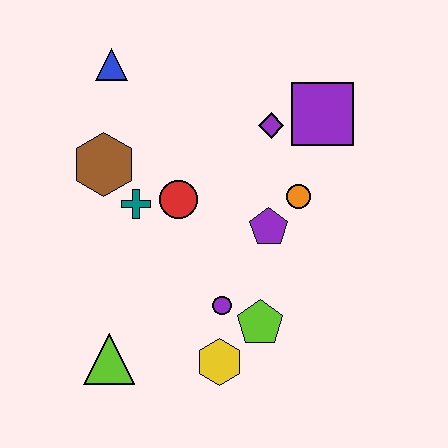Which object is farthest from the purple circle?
The blue triangle is farthest from the purple circle.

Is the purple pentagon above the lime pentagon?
Yes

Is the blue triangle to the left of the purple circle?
Yes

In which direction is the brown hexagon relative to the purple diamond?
The brown hexagon is to the left of the purple diamond.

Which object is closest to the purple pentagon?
The orange circle is closest to the purple pentagon.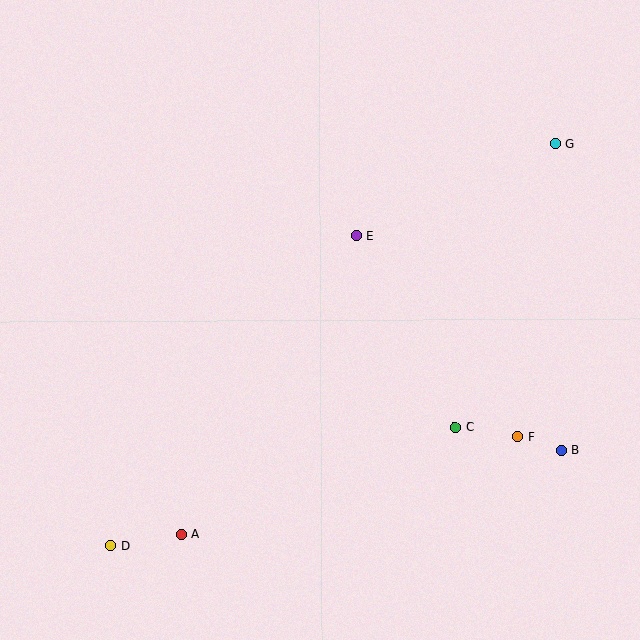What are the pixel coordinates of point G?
Point G is at (555, 144).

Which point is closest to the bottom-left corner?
Point D is closest to the bottom-left corner.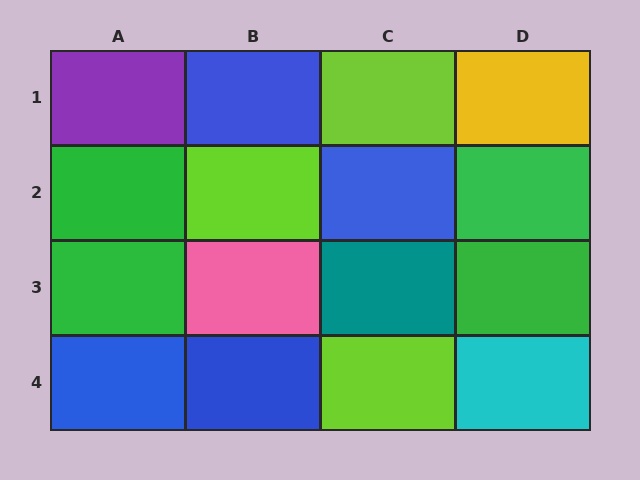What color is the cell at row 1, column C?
Lime.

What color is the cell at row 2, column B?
Lime.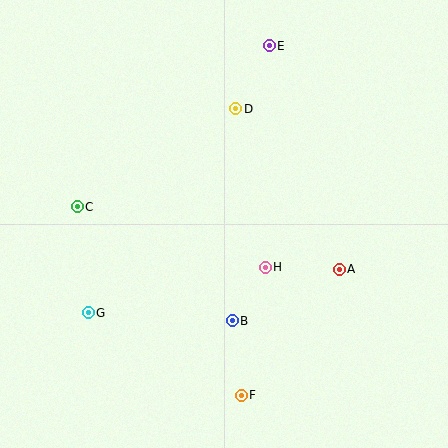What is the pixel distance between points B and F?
The distance between B and F is 75 pixels.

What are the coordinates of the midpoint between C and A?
The midpoint between C and A is at (208, 238).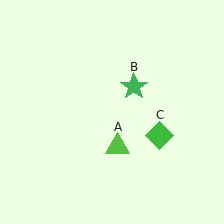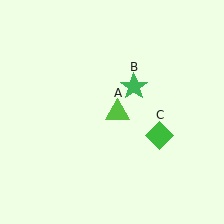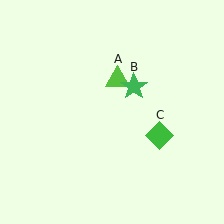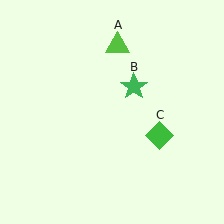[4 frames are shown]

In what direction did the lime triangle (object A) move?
The lime triangle (object A) moved up.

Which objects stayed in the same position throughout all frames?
Green star (object B) and green diamond (object C) remained stationary.